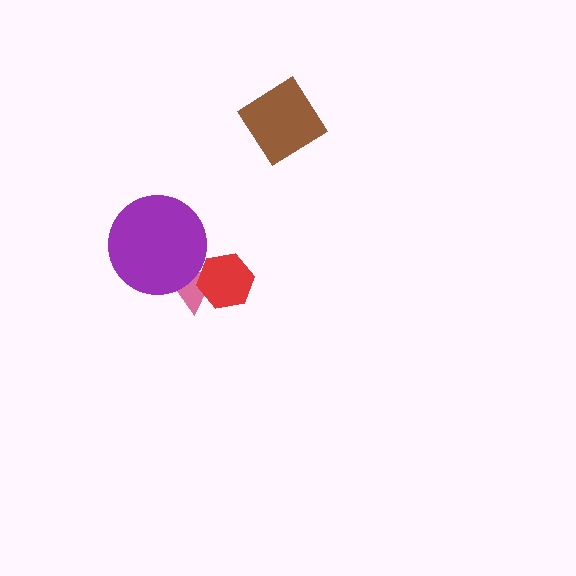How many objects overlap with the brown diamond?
0 objects overlap with the brown diamond.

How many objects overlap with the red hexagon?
1 object overlaps with the red hexagon.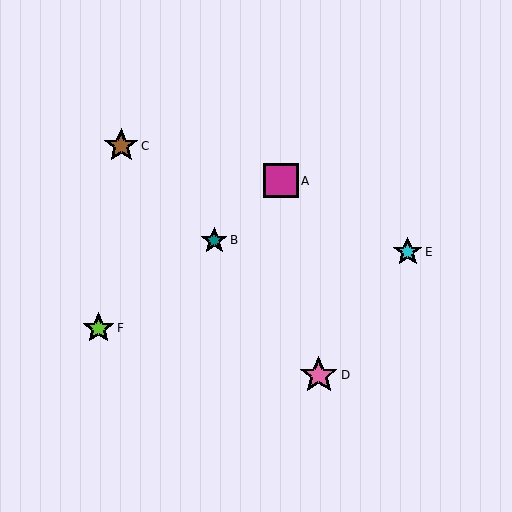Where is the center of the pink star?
The center of the pink star is at (319, 375).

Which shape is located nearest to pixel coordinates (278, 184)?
The magenta square (labeled A) at (281, 181) is nearest to that location.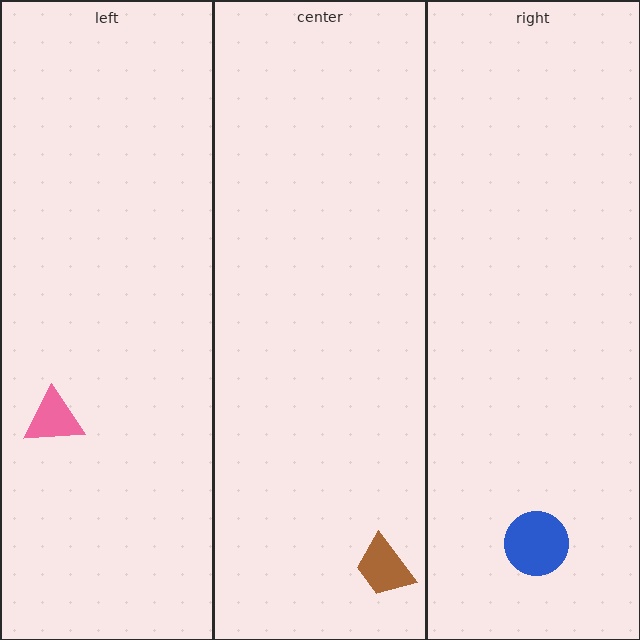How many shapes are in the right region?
1.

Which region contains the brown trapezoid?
The center region.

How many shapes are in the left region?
1.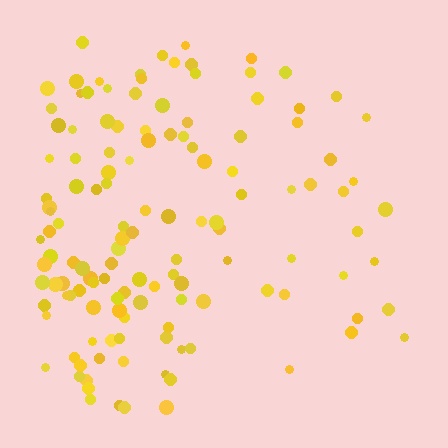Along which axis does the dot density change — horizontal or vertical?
Horizontal.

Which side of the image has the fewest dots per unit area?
The right.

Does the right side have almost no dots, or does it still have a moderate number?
Still a moderate number, just noticeably fewer than the left.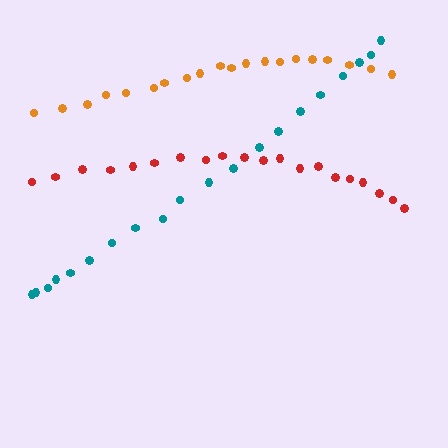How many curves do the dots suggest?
There are 3 distinct paths.